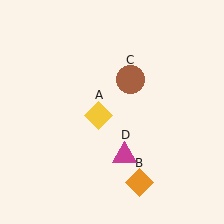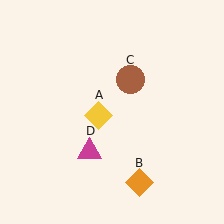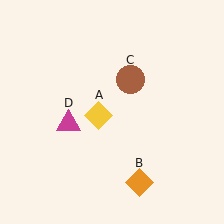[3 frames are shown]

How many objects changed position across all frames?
1 object changed position: magenta triangle (object D).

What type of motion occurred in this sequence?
The magenta triangle (object D) rotated clockwise around the center of the scene.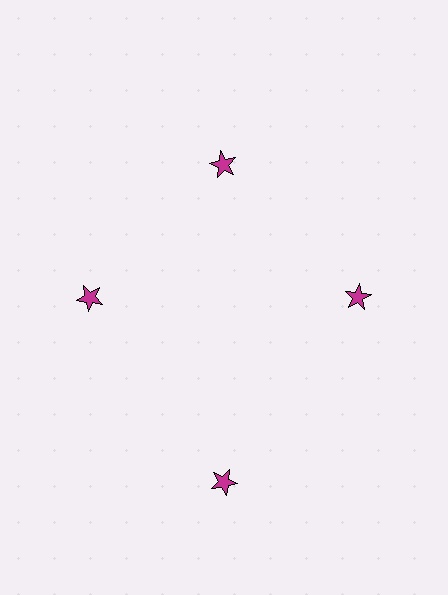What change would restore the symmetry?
The symmetry would be restored by moving it inward, back onto the ring so that all 4 stars sit at equal angles and equal distance from the center.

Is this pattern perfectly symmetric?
No. The 4 magenta stars are arranged in a ring, but one element near the 6 o'clock position is pushed outward from the center, breaking the 4-fold rotational symmetry.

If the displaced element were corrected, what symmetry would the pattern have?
It would have 4-fold rotational symmetry — the pattern would map onto itself every 90 degrees.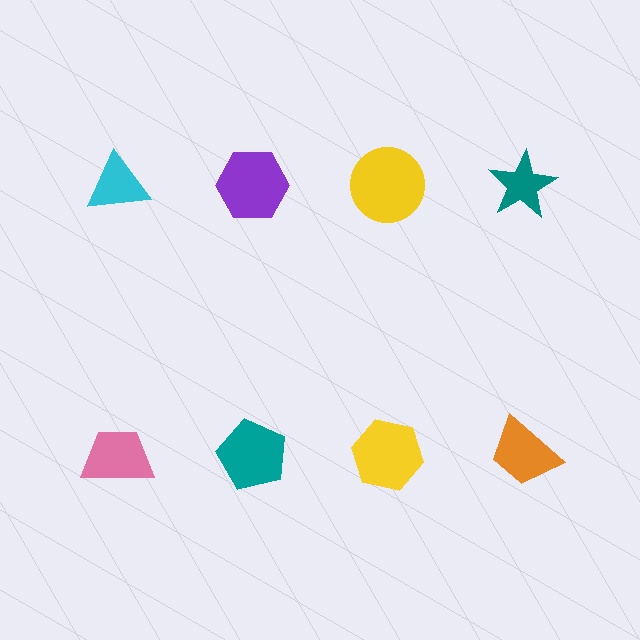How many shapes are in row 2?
4 shapes.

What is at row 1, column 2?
A purple hexagon.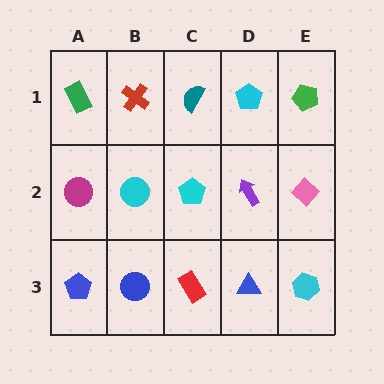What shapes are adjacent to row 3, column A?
A magenta circle (row 2, column A), a blue circle (row 3, column B).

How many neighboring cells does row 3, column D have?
3.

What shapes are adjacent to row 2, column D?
A cyan pentagon (row 1, column D), a blue triangle (row 3, column D), a cyan pentagon (row 2, column C), a pink diamond (row 2, column E).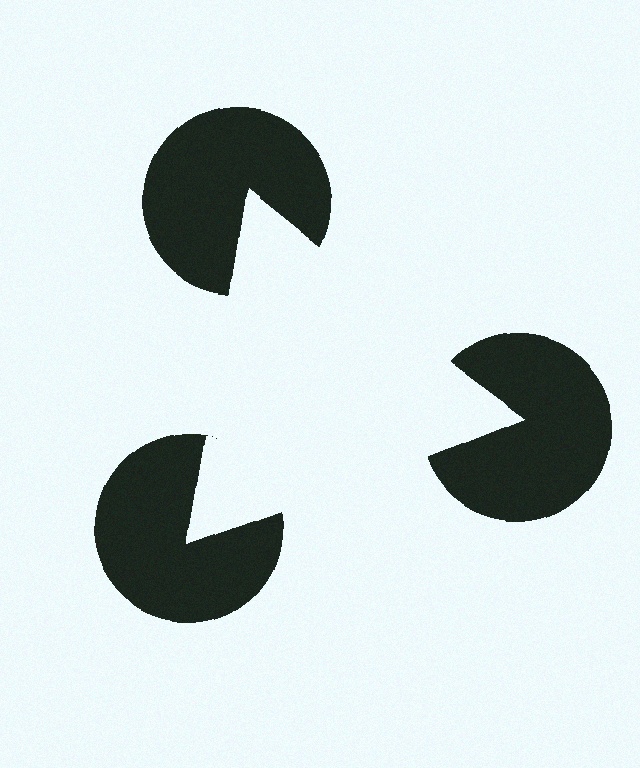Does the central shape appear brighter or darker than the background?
It typically appears slightly brighter than the background, even though no actual brightness change is drawn.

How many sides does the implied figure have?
3 sides.